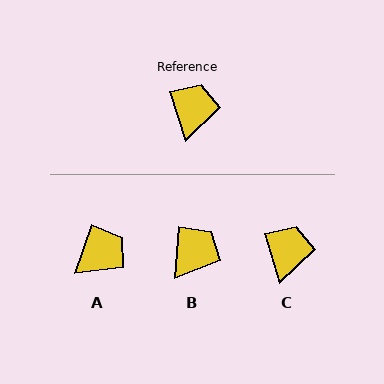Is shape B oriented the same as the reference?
No, it is off by about 21 degrees.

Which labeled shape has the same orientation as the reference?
C.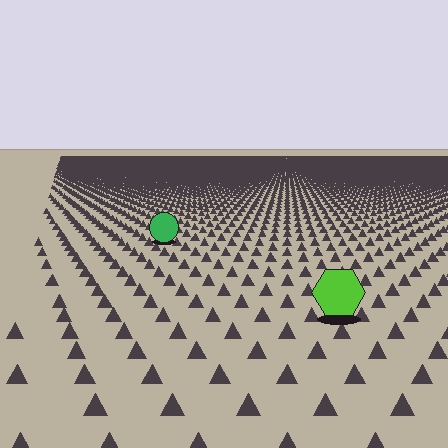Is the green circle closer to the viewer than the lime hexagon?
No. The lime hexagon is closer — you can tell from the texture gradient: the ground texture is coarser near it.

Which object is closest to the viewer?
The lime hexagon is closest. The texture marks near it are larger and more spread out.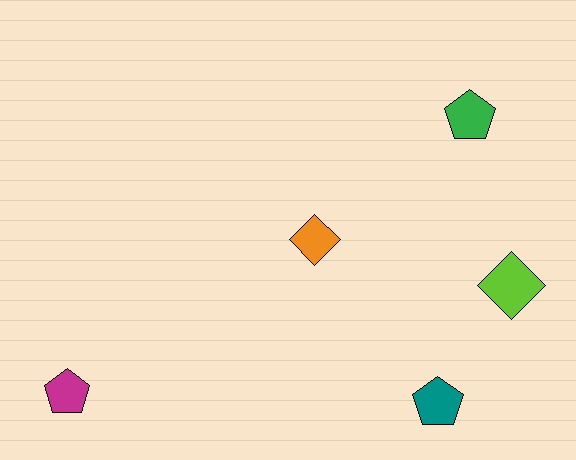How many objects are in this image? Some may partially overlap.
There are 5 objects.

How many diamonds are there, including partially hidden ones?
There are 2 diamonds.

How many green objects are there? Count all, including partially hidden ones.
There is 1 green object.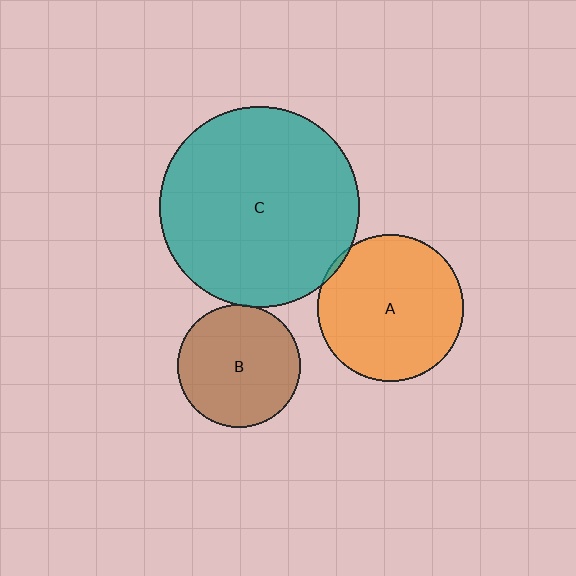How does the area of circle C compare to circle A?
Approximately 1.9 times.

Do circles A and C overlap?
Yes.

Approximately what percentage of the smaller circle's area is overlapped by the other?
Approximately 5%.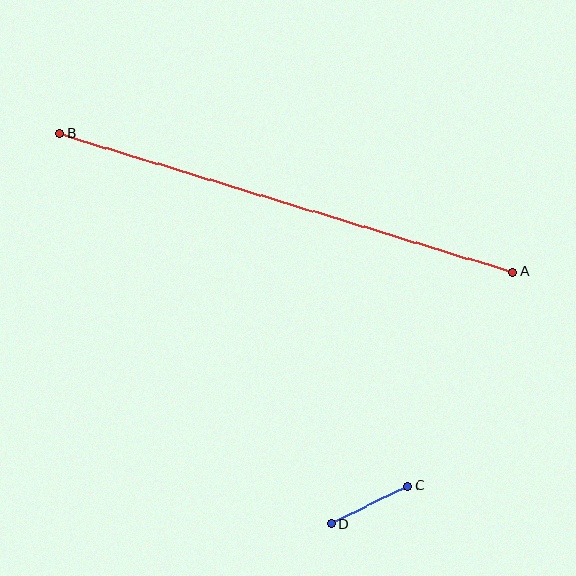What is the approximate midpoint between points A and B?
The midpoint is at approximately (286, 203) pixels.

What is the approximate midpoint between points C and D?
The midpoint is at approximately (369, 505) pixels.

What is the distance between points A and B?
The distance is approximately 473 pixels.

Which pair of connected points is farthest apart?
Points A and B are farthest apart.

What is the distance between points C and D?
The distance is approximately 86 pixels.